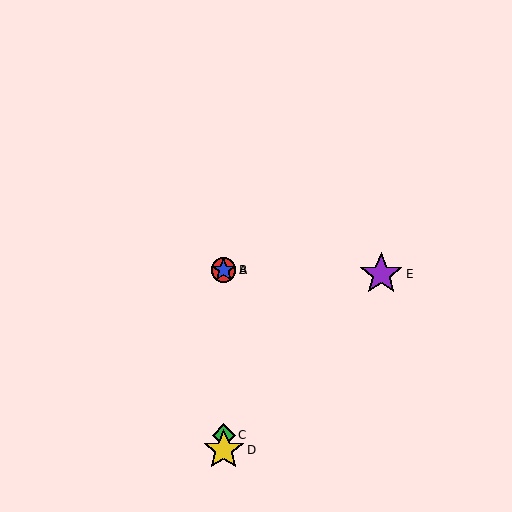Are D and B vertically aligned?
Yes, both are at x≈224.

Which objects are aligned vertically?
Objects A, B, C, D are aligned vertically.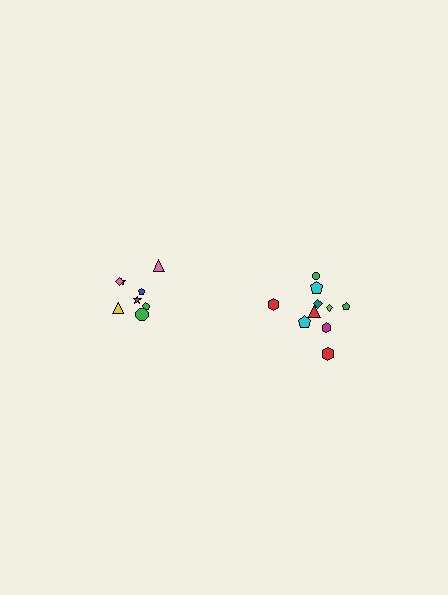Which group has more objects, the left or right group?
The right group.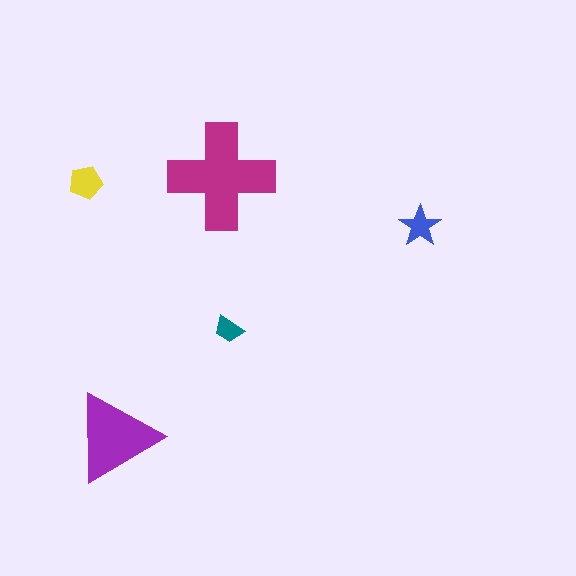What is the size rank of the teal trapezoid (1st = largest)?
5th.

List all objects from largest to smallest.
The magenta cross, the purple triangle, the yellow pentagon, the blue star, the teal trapezoid.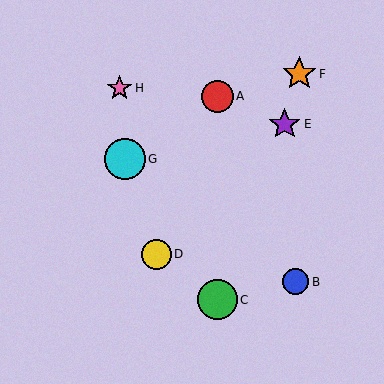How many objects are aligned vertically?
2 objects (A, C) are aligned vertically.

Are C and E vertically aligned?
No, C is at x≈217 and E is at x≈285.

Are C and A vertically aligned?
Yes, both are at x≈217.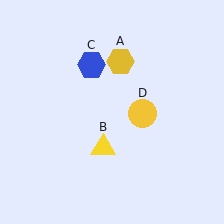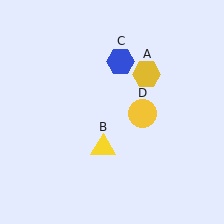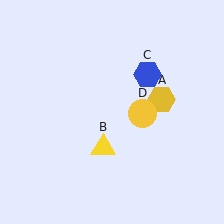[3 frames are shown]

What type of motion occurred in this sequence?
The yellow hexagon (object A), blue hexagon (object C) rotated clockwise around the center of the scene.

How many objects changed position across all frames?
2 objects changed position: yellow hexagon (object A), blue hexagon (object C).